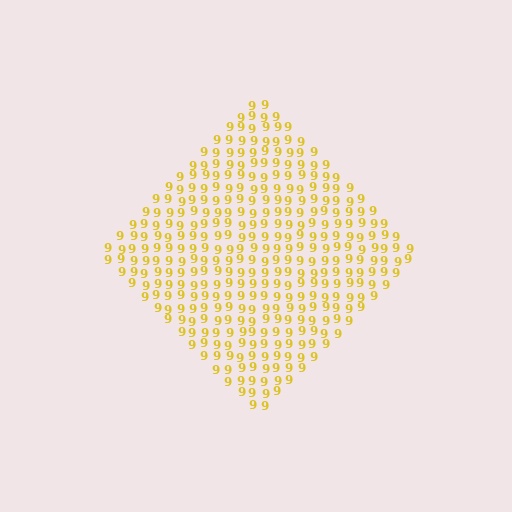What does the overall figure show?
The overall figure shows a diamond.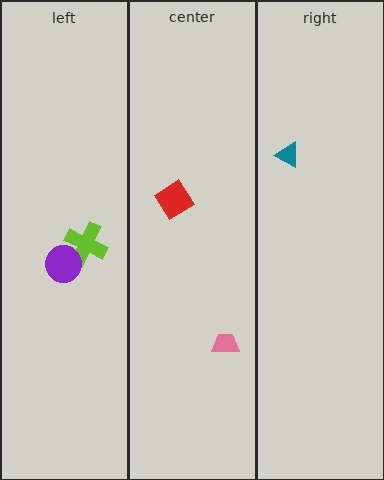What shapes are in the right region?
The teal triangle.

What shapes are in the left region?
The lime cross, the purple circle.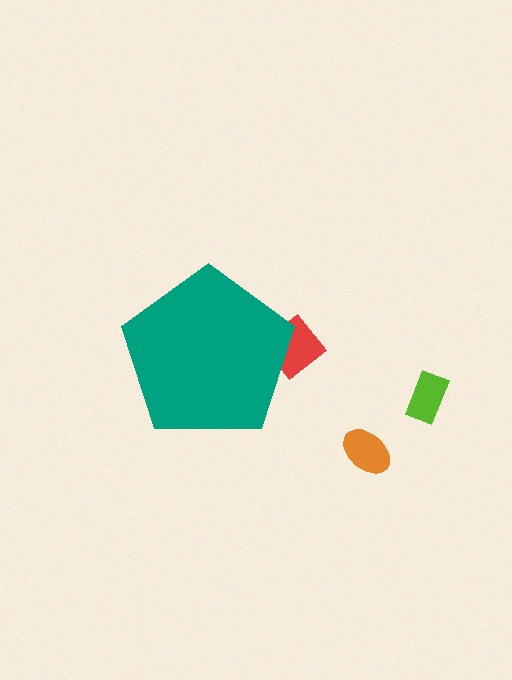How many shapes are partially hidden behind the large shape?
1 shape is partially hidden.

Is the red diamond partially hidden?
Yes, the red diamond is partially hidden behind the teal pentagon.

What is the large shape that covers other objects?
A teal pentagon.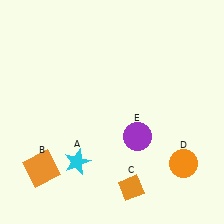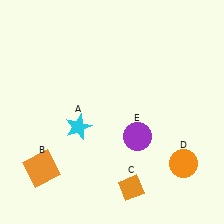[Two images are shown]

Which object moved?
The cyan star (A) moved up.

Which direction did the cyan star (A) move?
The cyan star (A) moved up.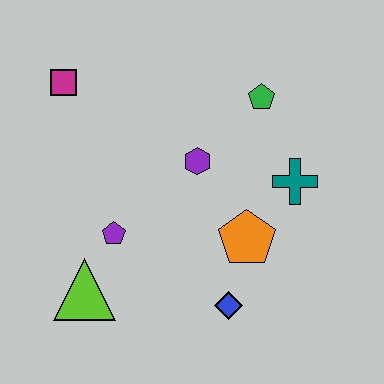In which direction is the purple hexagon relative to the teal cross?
The purple hexagon is to the left of the teal cross.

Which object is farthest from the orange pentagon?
The magenta square is farthest from the orange pentagon.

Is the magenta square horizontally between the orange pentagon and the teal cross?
No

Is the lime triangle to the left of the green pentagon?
Yes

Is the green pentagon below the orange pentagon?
No